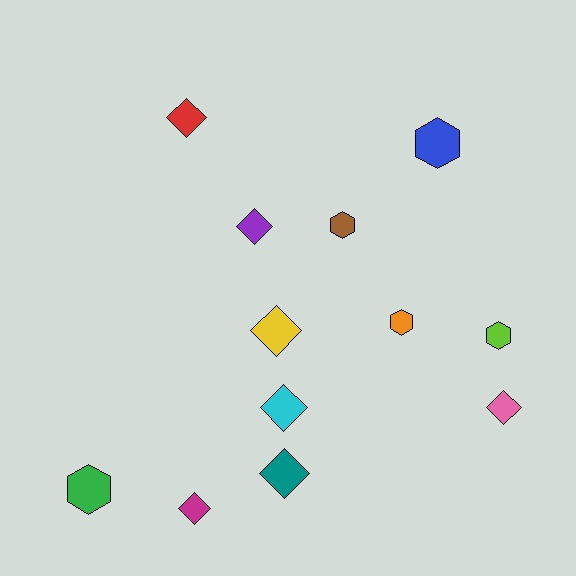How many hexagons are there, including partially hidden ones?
There are 5 hexagons.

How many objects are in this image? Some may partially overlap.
There are 12 objects.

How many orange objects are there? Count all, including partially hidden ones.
There is 1 orange object.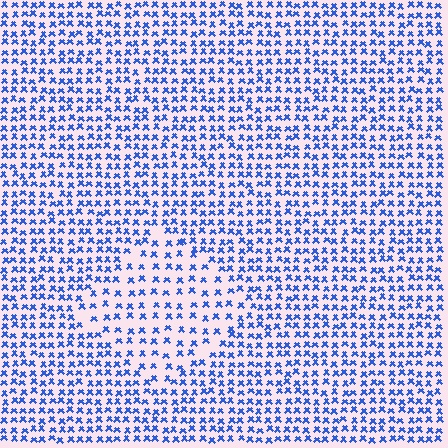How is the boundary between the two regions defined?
The boundary is defined by a change in element density (approximately 1.7x ratio). All elements are the same color, size, and shape.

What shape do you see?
I see a diamond.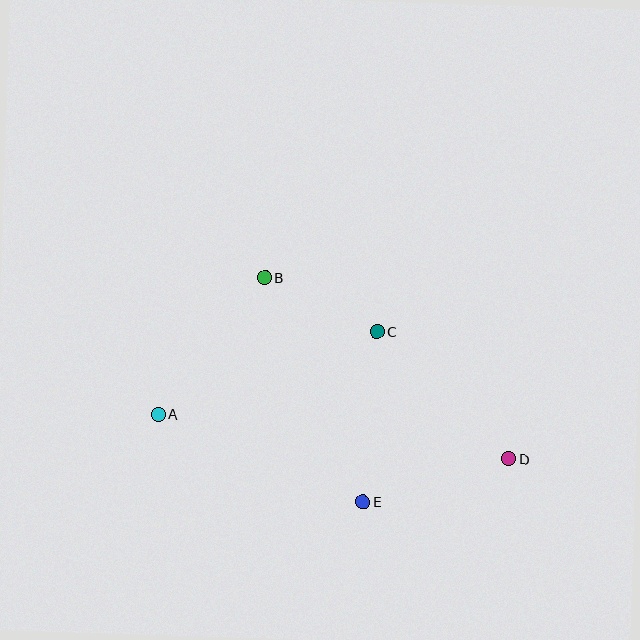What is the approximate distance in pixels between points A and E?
The distance between A and E is approximately 223 pixels.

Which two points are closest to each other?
Points B and C are closest to each other.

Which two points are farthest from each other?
Points A and D are farthest from each other.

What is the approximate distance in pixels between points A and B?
The distance between A and B is approximately 173 pixels.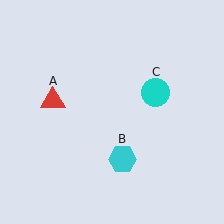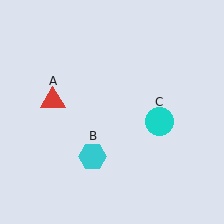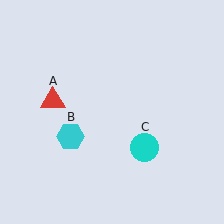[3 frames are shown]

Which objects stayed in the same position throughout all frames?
Red triangle (object A) remained stationary.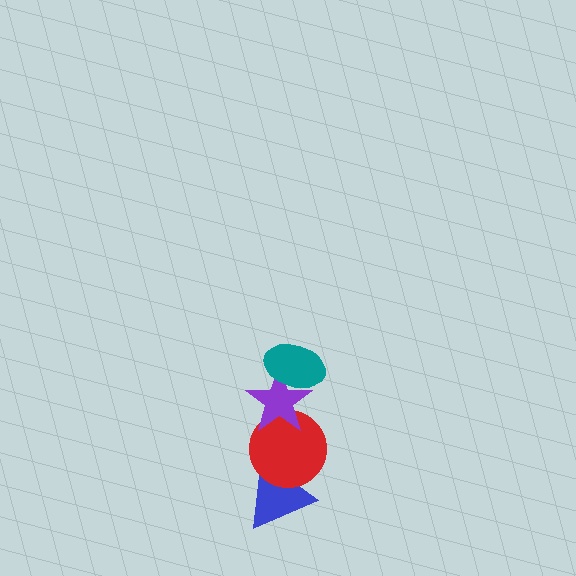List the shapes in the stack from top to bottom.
From top to bottom: the teal ellipse, the purple star, the red circle, the blue triangle.